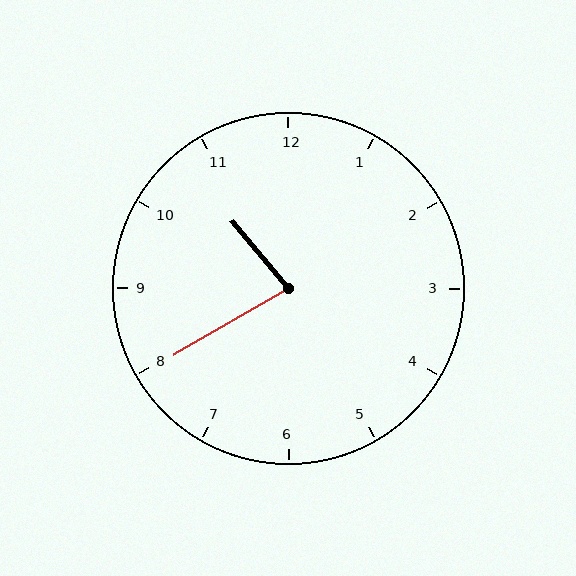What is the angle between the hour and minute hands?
Approximately 80 degrees.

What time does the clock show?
10:40.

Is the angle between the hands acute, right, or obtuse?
It is acute.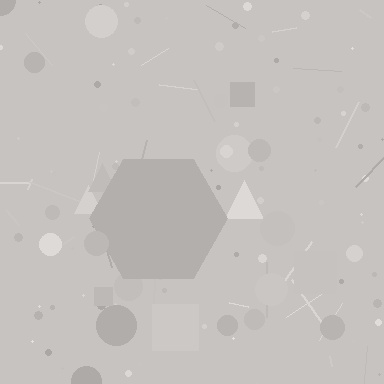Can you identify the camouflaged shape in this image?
The camouflaged shape is a hexagon.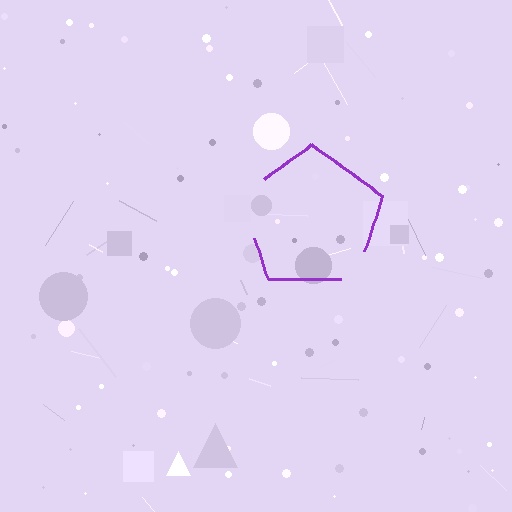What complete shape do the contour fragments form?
The contour fragments form a pentagon.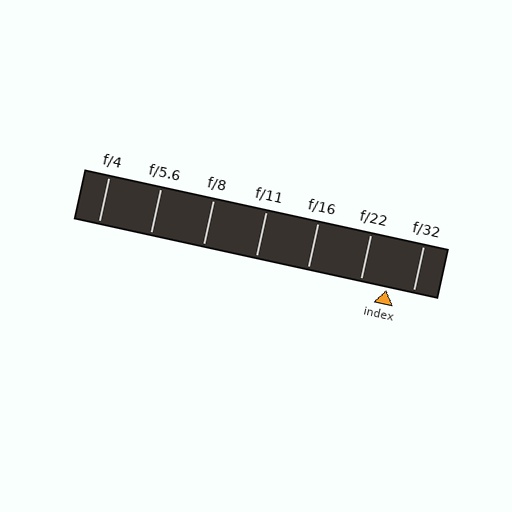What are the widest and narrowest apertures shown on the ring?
The widest aperture shown is f/4 and the narrowest is f/32.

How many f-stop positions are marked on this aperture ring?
There are 7 f-stop positions marked.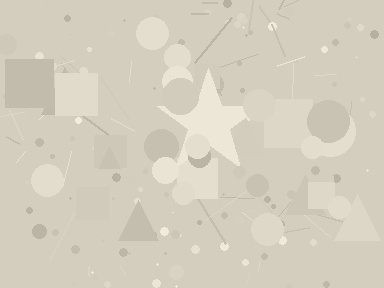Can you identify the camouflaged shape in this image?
The camouflaged shape is a star.